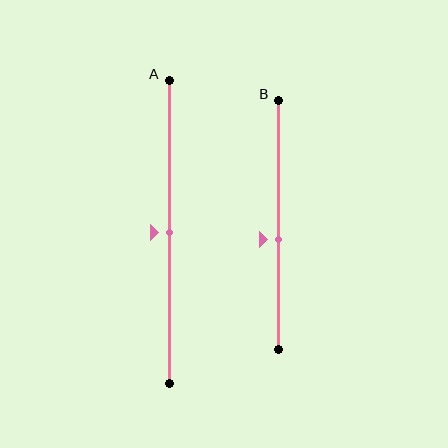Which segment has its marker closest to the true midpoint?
Segment A has its marker closest to the true midpoint.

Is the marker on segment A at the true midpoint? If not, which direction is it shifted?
Yes, the marker on segment A is at the true midpoint.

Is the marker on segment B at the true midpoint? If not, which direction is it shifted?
No, the marker on segment B is shifted downward by about 6% of the segment length.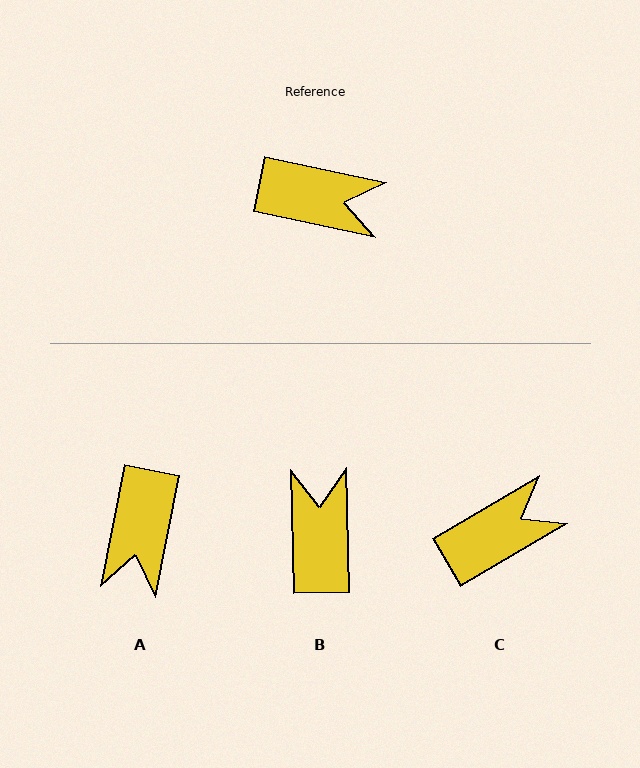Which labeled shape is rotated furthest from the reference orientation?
B, about 103 degrees away.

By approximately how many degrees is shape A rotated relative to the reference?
Approximately 89 degrees clockwise.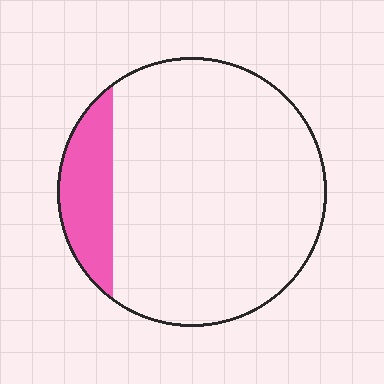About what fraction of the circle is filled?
About one sixth (1/6).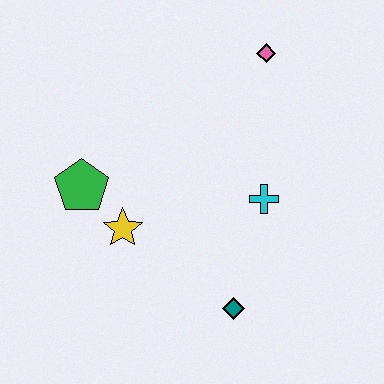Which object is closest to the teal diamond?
The cyan cross is closest to the teal diamond.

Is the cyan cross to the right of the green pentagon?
Yes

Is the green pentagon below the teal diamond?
No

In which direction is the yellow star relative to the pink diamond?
The yellow star is below the pink diamond.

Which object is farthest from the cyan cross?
The green pentagon is farthest from the cyan cross.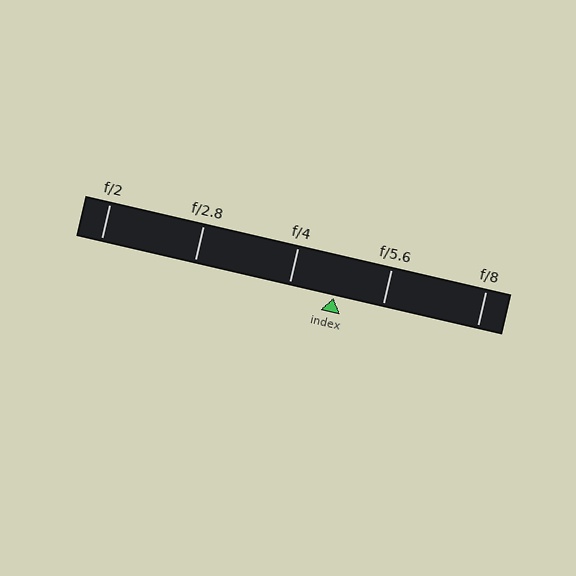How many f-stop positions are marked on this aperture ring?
There are 5 f-stop positions marked.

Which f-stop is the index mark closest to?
The index mark is closest to f/4.